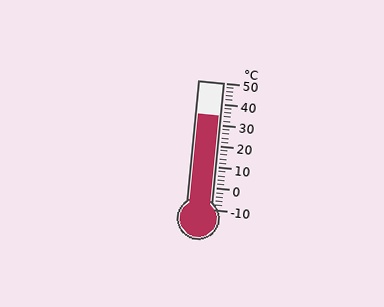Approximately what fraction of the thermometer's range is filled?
The thermometer is filled to approximately 75% of its range.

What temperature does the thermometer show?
The thermometer shows approximately 34°C.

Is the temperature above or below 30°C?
The temperature is above 30°C.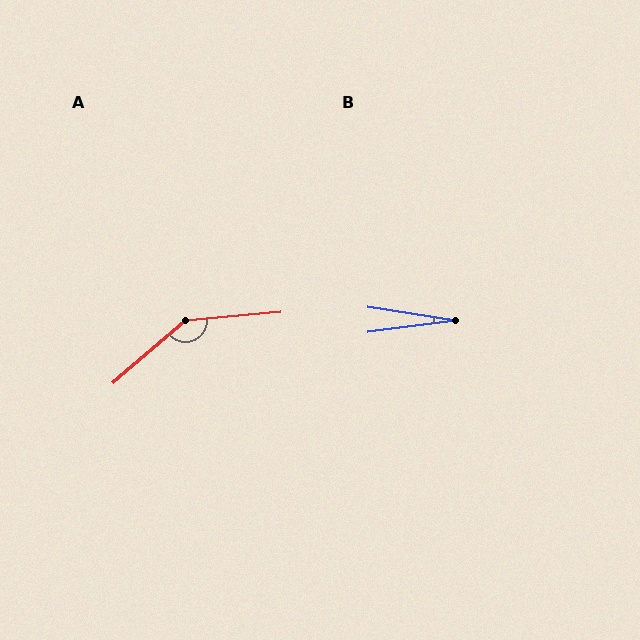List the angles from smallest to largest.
B (16°), A (144°).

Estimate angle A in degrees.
Approximately 144 degrees.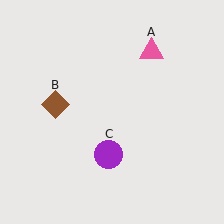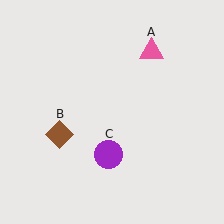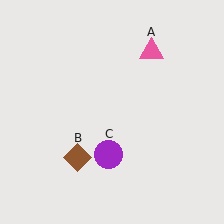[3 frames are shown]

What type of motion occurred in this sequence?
The brown diamond (object B) rotated counterclockwise around the center of the scene.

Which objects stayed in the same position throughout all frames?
Pink triangle (object A) and purple circle (object C) remained stationary.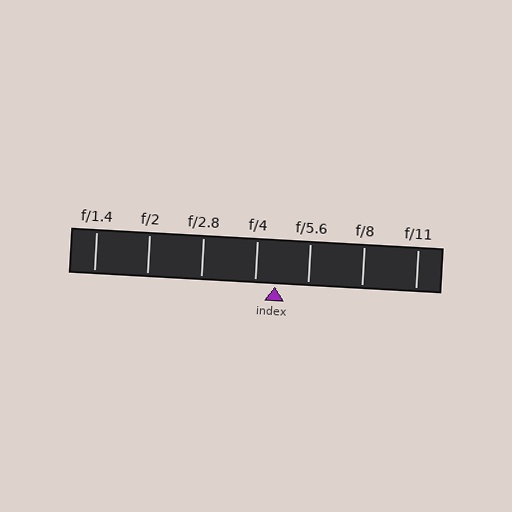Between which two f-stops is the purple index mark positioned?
The index mark is between f/4 and f/5.6.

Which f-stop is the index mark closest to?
The index mark is closest to f/4.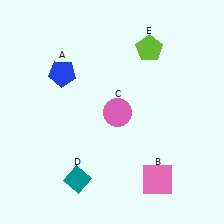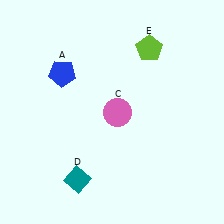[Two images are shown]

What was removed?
The pink square (B) was removed in Image 2.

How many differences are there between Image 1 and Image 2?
There is 1 difference between the two images.